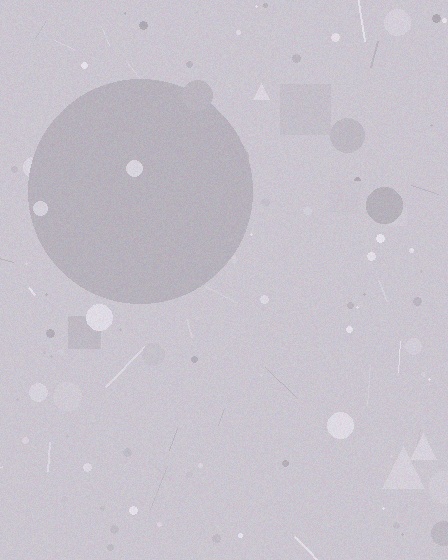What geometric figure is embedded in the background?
A circle is embedded in the background.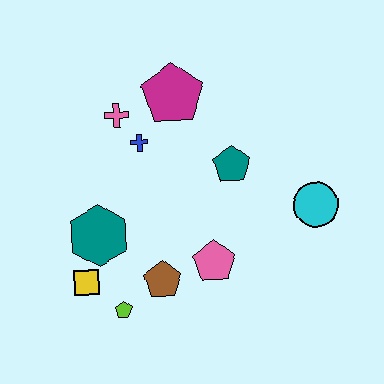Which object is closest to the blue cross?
The pink cross is closest to the blue cross.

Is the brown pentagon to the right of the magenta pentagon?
No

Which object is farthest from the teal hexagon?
The cyan circle is farthest from the teal hexagon.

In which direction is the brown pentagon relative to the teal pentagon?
The brown pentagon is below the teal pentagon.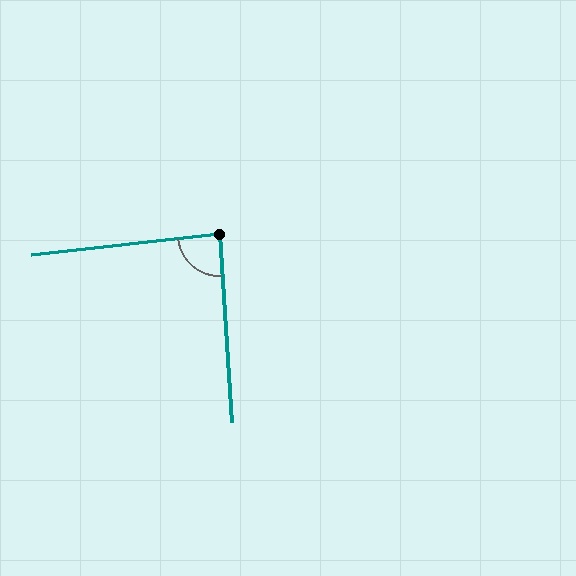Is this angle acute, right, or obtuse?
It is approximately a right angle.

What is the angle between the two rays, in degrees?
Approximately 87 degrees.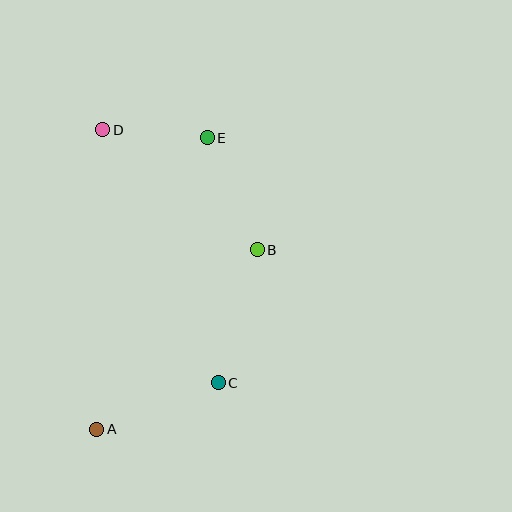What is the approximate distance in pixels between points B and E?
The distance between B and E is approximately 123 pixels.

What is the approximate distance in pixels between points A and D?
The distance between A and D is approximately 299 pixels.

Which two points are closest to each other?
Points D and E are closest to each other.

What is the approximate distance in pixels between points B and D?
The distance between B and D is approximately 196 pixels.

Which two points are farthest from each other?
Points A and E are farthest from each other.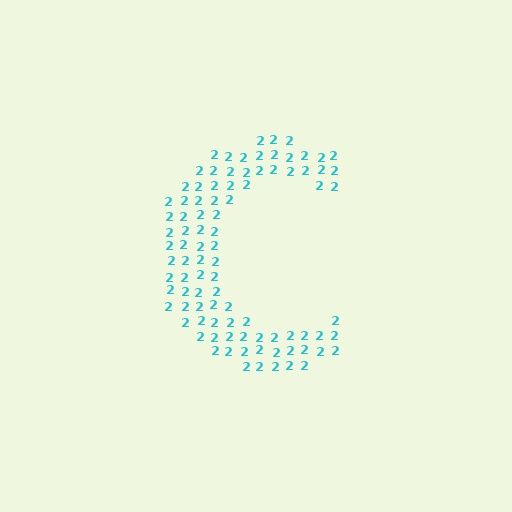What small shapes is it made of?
It is made of small digit 2's.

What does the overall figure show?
The overall figure shows the letter C.